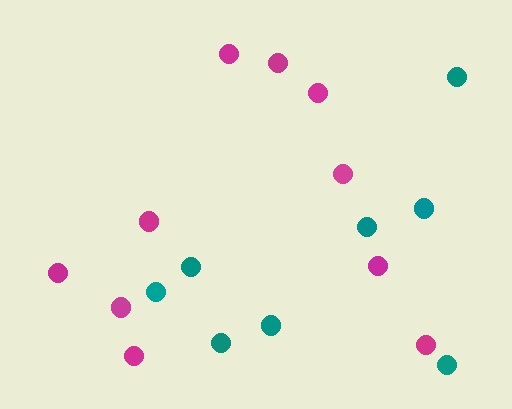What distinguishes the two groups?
There are 2 groups: one group of teal circles (8) and one group of magenta circles (10).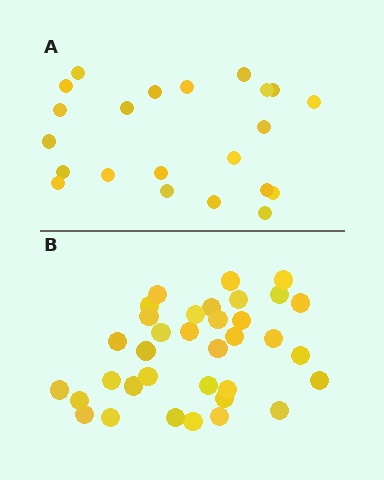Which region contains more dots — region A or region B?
Region B (the bottom region) has more dots.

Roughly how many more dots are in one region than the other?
Region B has approximately 15 more dots than region A.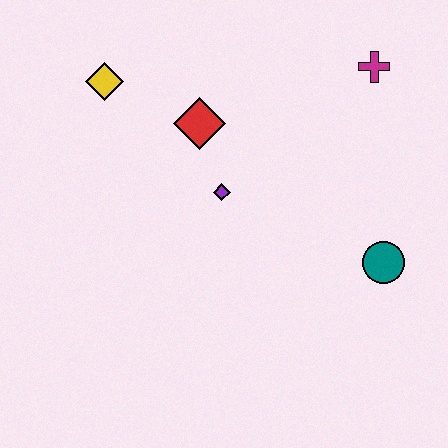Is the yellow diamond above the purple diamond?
Yes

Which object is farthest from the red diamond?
The teal circle is farthest from the red diamond.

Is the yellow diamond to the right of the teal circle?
No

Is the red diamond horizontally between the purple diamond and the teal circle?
No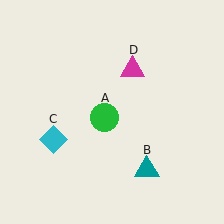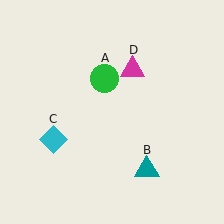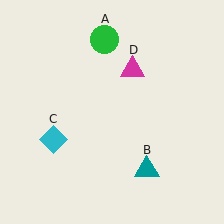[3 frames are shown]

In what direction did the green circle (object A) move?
The green circle (object A) moved up.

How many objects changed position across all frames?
1 object changed position: green circle (object A).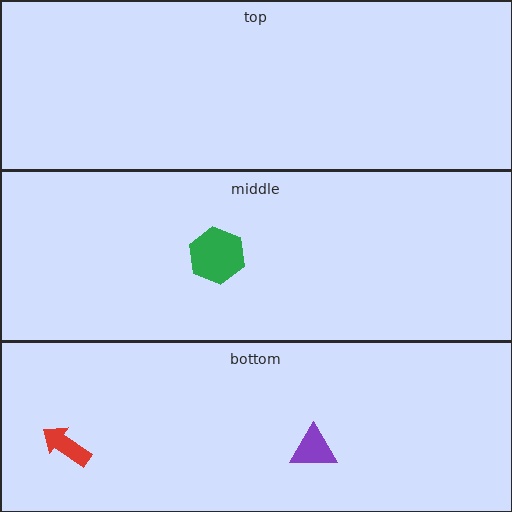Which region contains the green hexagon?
The middle region.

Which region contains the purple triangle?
The bottom region.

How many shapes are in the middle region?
1.